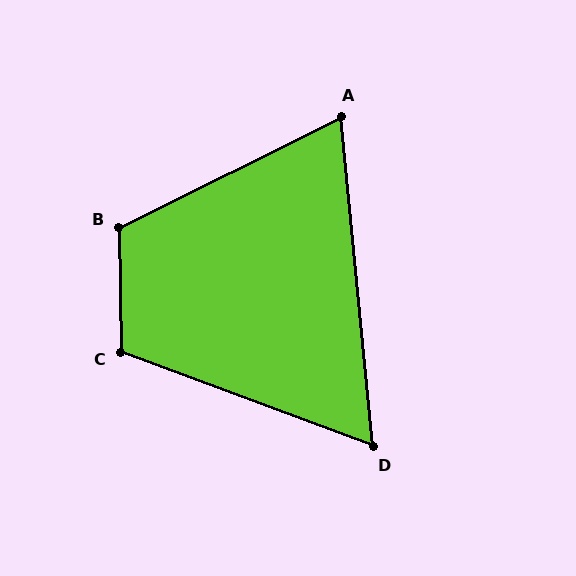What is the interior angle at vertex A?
Approximately 69 degrees (acute).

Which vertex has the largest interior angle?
B, at approximately 116 degrees.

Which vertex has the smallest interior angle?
D, at approximately 64 degrees.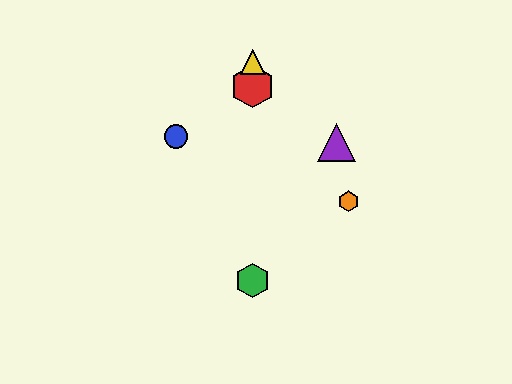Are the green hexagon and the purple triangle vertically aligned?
No, the green hexagon is at x≈253 and the purple triangle is at x≈337.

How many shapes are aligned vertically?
3 shapes (the red hexagon, the green hexagon, the yellow triangle) are aligned vertically.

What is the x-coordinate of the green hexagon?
The green hexagon is at x≈253.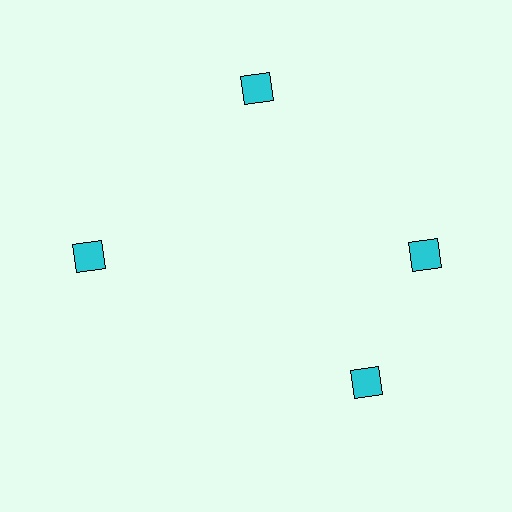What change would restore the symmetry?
The symmetry would be restored by rotating it back into even spacing with its neighbors so that all 4 diamonds sit at equal angles and equal distance from the center.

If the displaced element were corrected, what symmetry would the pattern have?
It would have 4-fold rotational symmetry — the pattern would map onto itself every 90 degrees.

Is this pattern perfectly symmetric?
No. The 4 cyan diamonds are arranged in a ring, but one element near the 6 o'clock position is rotated out of alignment along the ring, breaking the 4-fold rotational symmetry.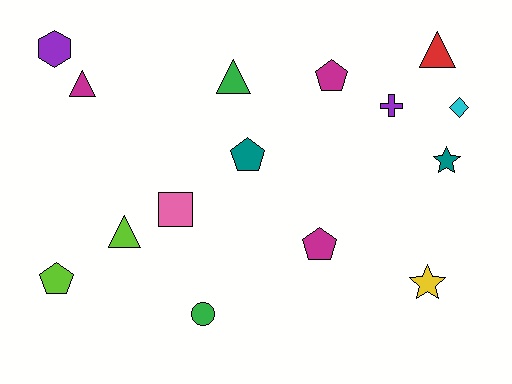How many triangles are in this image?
There are 4 triangles.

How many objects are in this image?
There are 15 objects.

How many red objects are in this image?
There is 1 red object.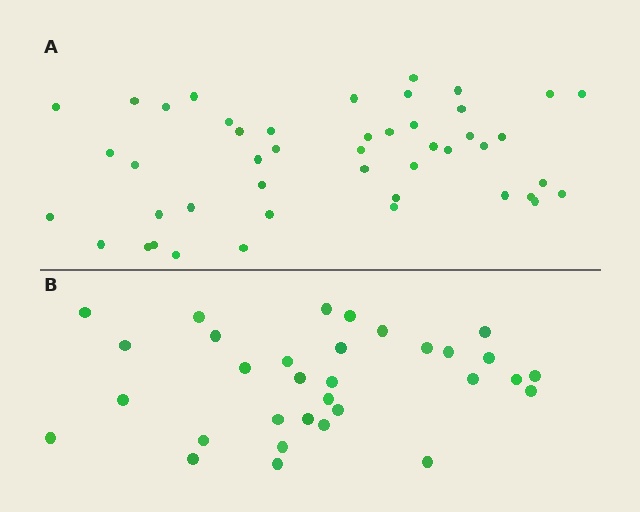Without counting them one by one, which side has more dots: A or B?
Region A (the top region) has more dots.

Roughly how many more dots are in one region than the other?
Region A has approximately 15 more dots than region B.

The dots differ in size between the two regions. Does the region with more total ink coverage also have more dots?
No. Region B has more total ink coverage because its dots are larger, but region A actually contains more individual dots. Total area can be misleading — the number of items is what matters here.